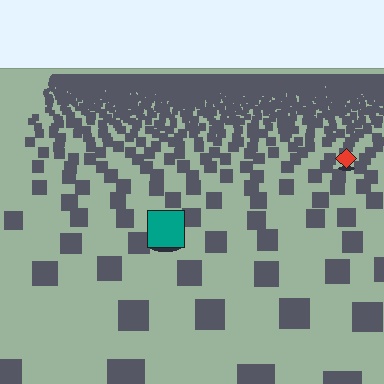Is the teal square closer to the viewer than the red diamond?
Yes. The teal square is closer — you can tell from the texture gradient: the ground texture is coarser near it.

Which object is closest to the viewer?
The teal square is closest. The texture marks near it are larger and more spread out.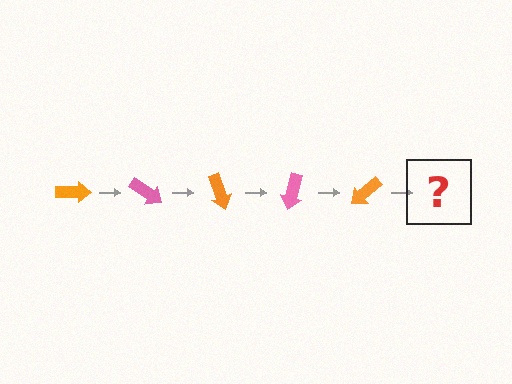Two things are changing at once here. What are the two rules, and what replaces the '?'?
The two rules are that it rotates 35 degrees each step and the color cycles through orange and pink. The '?' should be a pink arrow, rotated 175 degrees from the start.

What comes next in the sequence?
The next element should be a pink arrow, rotated 175 degrees from the start.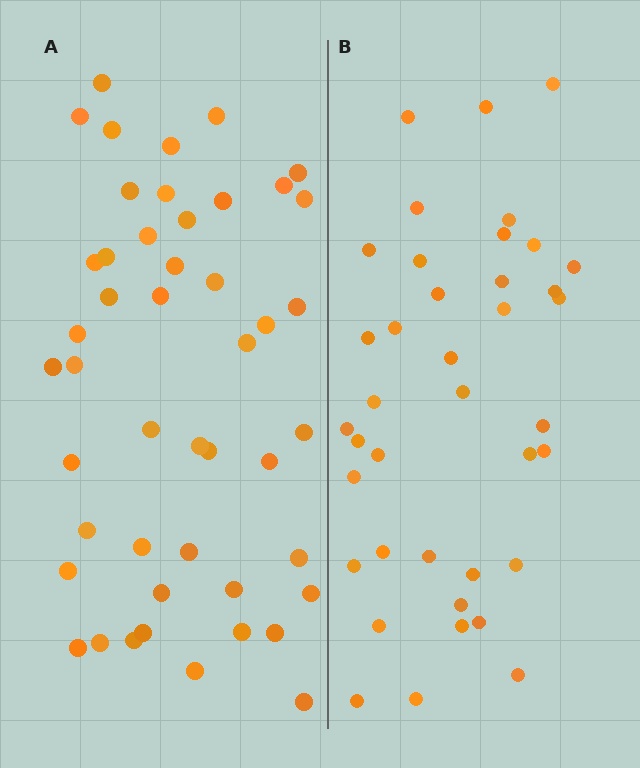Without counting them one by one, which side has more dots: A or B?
Region A (the left region) has more dots.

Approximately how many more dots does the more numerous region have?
Region A has roughly 8 or so more dots than region B.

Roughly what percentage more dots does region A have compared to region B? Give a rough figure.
About 20% more.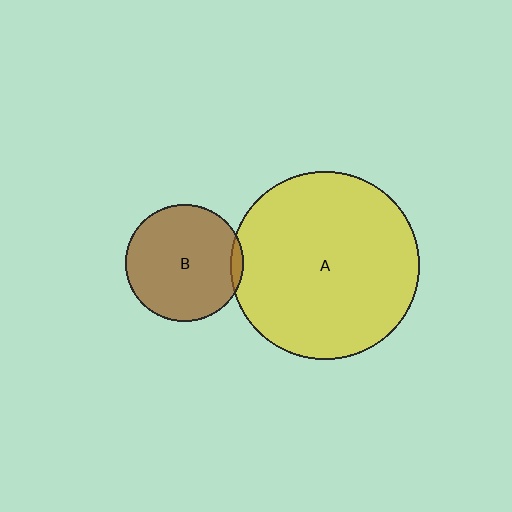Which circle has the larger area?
Circle A (yellow).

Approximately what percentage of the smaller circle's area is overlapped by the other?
Approximately 5%.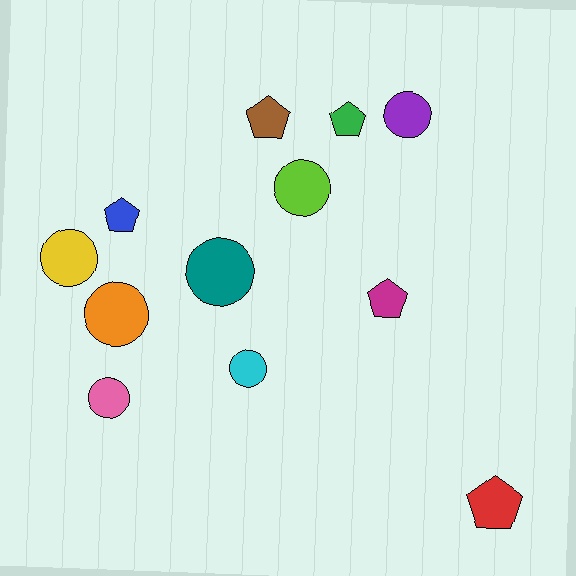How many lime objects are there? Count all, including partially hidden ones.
There is 1 lime object.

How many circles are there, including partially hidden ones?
There are 7 circles.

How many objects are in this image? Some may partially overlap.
There are 12 objects.